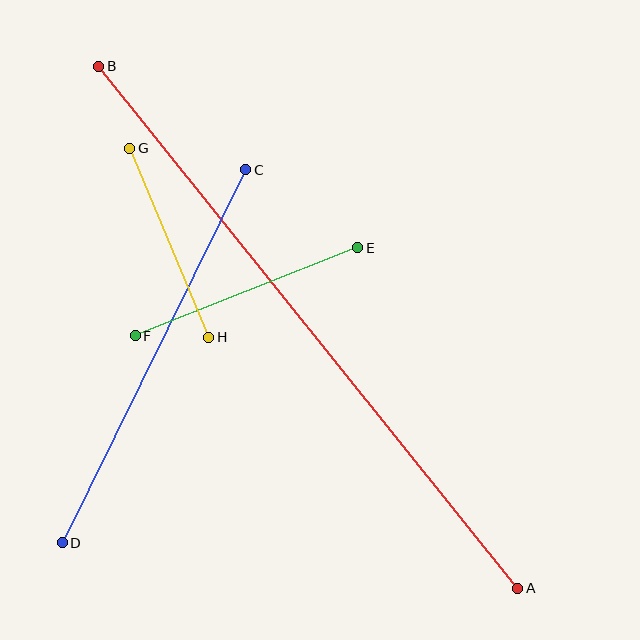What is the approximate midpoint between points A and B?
The midpoint is at approximately (308, 327) pixels.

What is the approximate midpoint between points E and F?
The midpoint is at approximately (247, 292) pixels.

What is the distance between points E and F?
The distance is approximately 239 pixels.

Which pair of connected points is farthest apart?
Points A and B are farthest apart.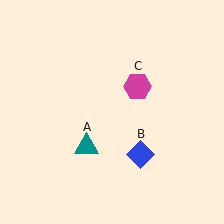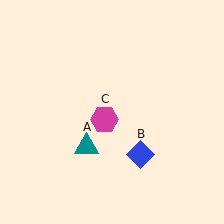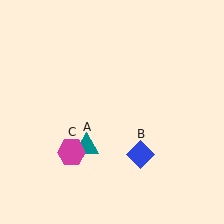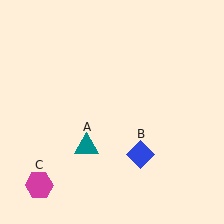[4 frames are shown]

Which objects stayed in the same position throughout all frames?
Teal triangle (object A) and blue diamond (object B) remained stationary.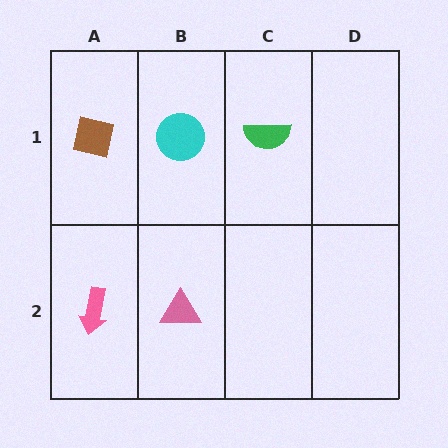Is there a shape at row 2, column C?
No, that cell is empty.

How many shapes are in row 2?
2 shapes.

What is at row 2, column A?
A pink arrow.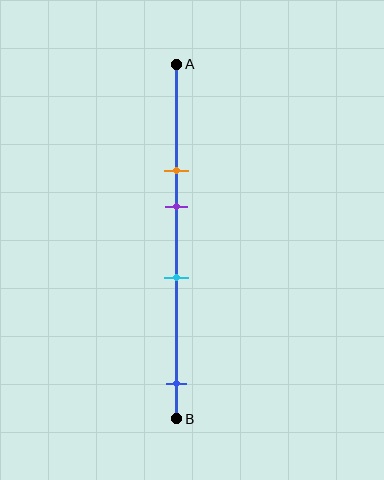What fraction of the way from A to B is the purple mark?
The purple mark is approximately 40% (0.4) of the way from A to B.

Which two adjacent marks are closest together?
The orange and purple marks are the closest adjacent pair.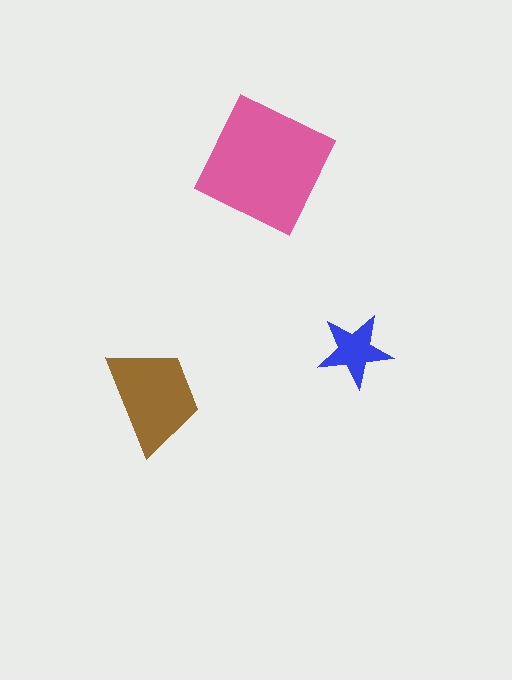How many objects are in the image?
There are 3 objects in the image.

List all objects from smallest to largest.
The blue star, the brown trapezoid, the pink square.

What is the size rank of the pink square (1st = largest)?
1st.